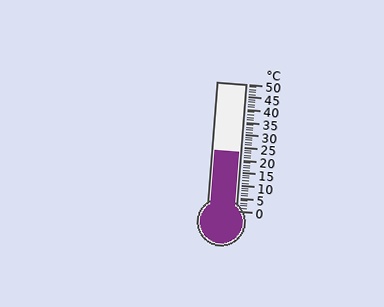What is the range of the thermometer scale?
The thermometer scale ranges from 0°C to 50°C.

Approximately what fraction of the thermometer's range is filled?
The thermometer is filled to approximately 45% of its range.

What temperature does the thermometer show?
The thermometer shows approximately 23°C.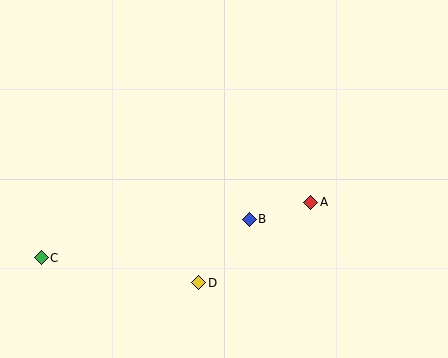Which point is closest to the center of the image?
Point B at (249, 219) is closest to the center.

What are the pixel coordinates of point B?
Point B is at (249, 219).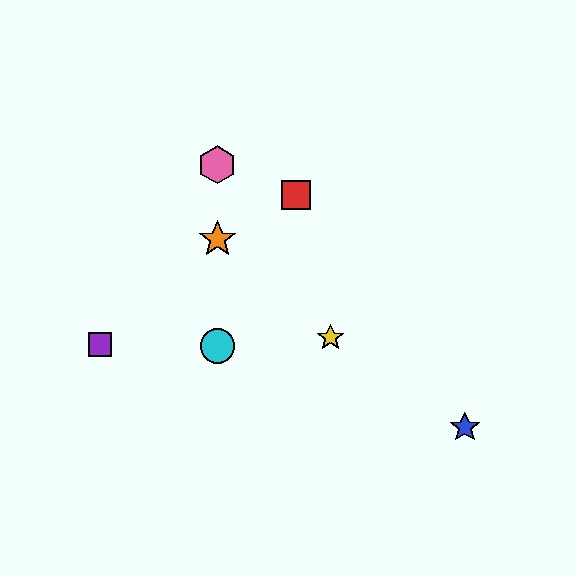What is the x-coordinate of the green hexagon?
The green hexagon is at x≈217.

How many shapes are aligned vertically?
4 shapes (the green hexagon, the orange star, the cyan circle, the pink hexagon) are aligned vertically.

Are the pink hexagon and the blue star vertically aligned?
No, the pink hexagon is at x≈217 and the blue star is at x≈465.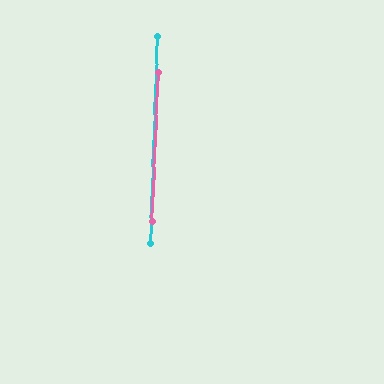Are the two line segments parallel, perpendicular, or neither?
Parallel — their directions differ by only 0.6°.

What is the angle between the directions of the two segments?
Approximately 1 degree.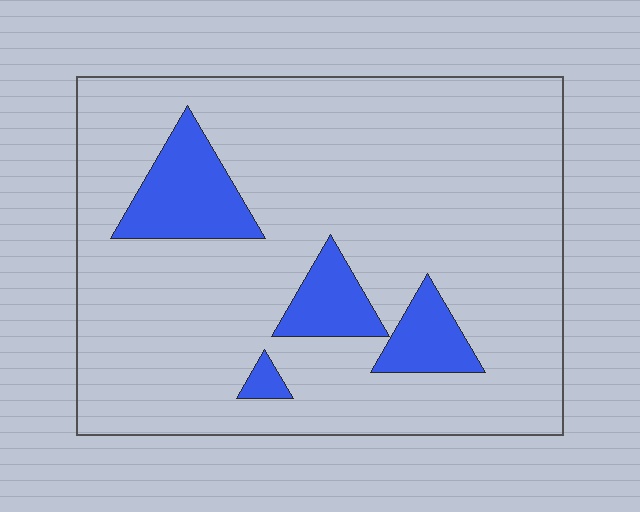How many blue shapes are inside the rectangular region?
4.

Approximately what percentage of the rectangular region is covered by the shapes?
Approximately 15%.